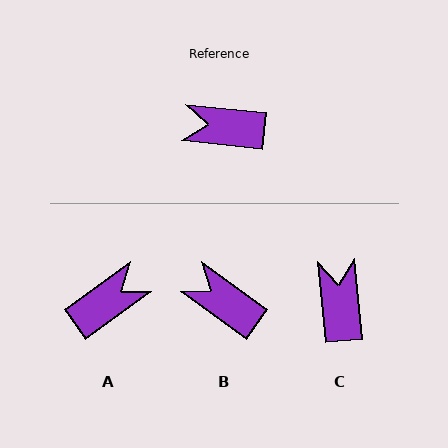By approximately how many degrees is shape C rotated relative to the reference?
Approximately 79 degrees clockwise.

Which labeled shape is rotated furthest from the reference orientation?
A, about 138 degrees away.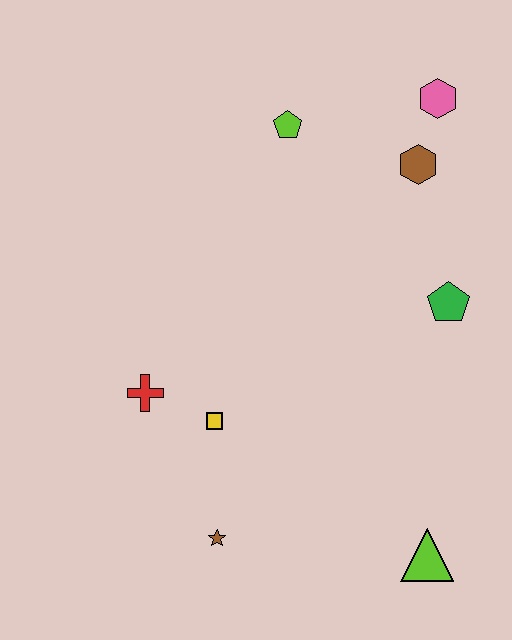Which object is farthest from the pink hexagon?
The brown star is farthest from the pink hexagon.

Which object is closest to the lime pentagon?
The brown hexagon is closest to the lime pentagon.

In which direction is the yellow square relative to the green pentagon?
The yellow square is to the left of the green pentagon.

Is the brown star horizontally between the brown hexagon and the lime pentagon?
No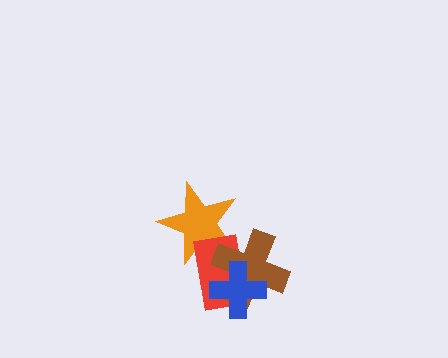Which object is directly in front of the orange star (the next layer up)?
The red rectangle is directly in front of the orange star.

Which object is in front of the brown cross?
The blue cross is in front of the brown cross.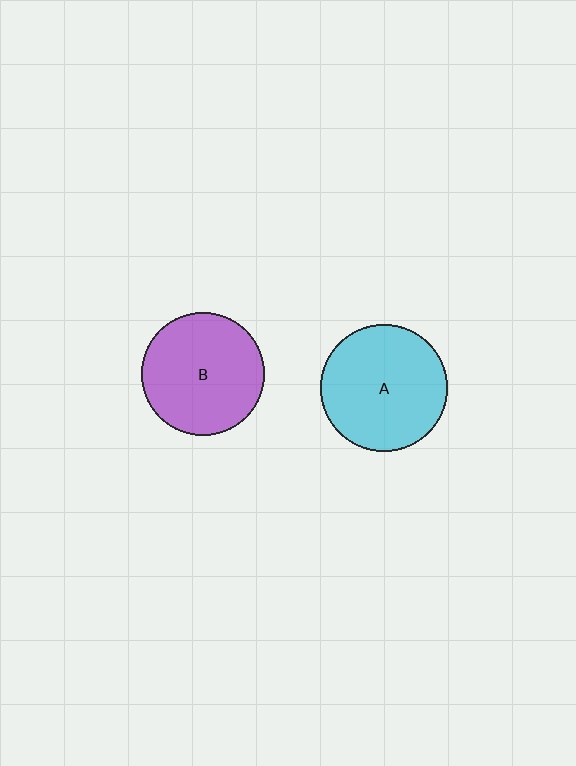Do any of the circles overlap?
No, none of the circles overlap.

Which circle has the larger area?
Circle A (cyan).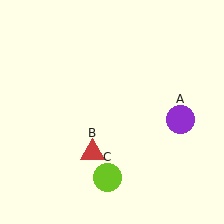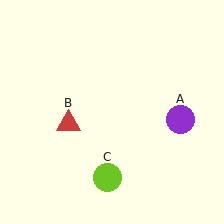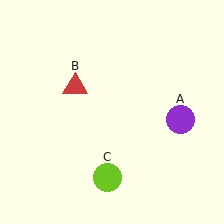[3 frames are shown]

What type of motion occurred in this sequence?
The red triangle (object B) rotated clockwise around the center of the scene.